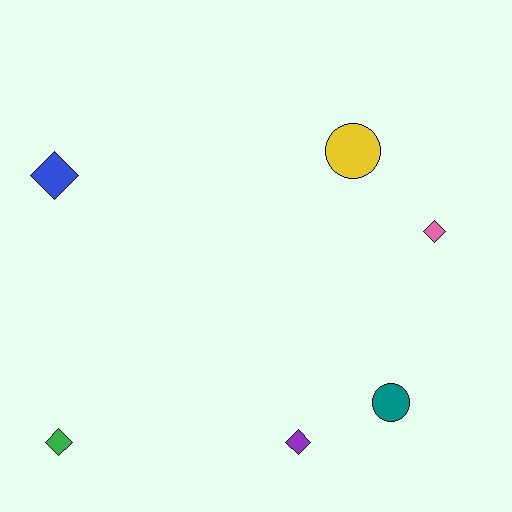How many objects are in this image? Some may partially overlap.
There are 6 objects.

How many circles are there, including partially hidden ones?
There are 2 circles.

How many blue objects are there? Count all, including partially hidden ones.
There is 1 blue object.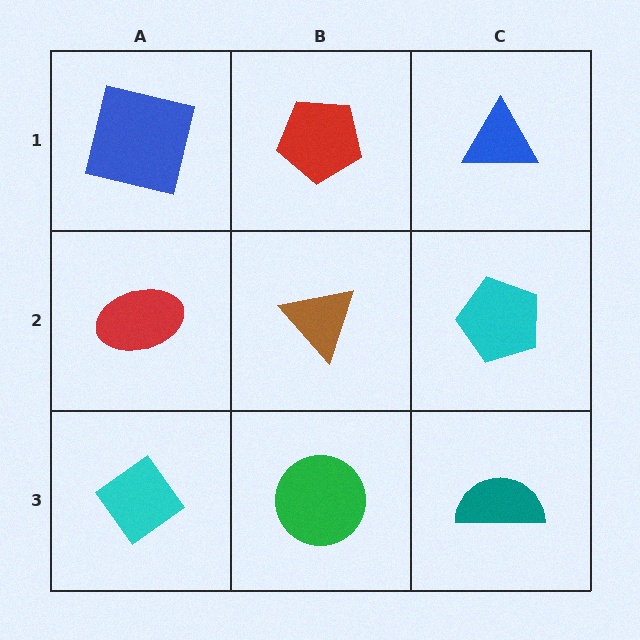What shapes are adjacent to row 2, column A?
A blue square (row 1, column A), a cyan diamond (row 3, column A), a brown triangle (row 2, column B).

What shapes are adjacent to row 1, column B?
A brown triangle (row 2, column B), a blue square (row 1, column A), a blue triangle (row 1, column C).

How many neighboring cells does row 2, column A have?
3.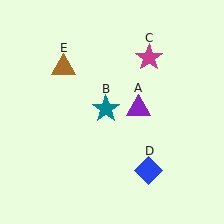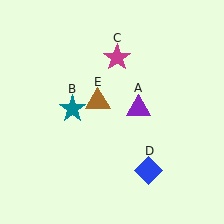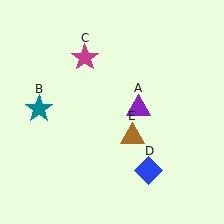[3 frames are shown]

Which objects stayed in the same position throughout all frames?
Purple triangle (object A) and blue diamond (object D) remained stationary.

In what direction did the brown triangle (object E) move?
The brown triangle (object E) moved down and to the right.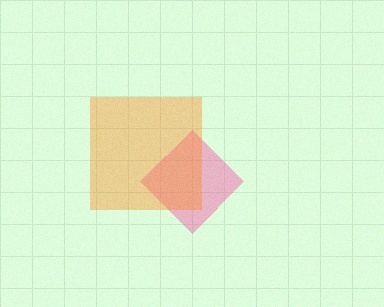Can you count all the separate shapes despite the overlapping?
Yes, there are 2 separate shapes.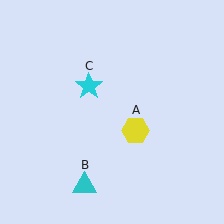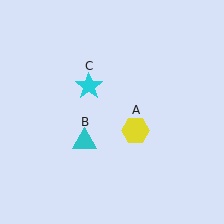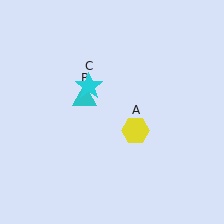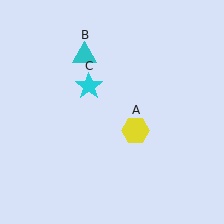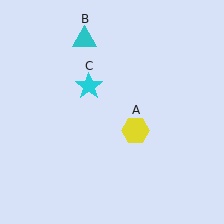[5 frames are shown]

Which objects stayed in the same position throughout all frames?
Yellow hexagon (object A) and cyan star (object C) remained stationary.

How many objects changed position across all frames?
1 object changed position: cyan triangle (object B).